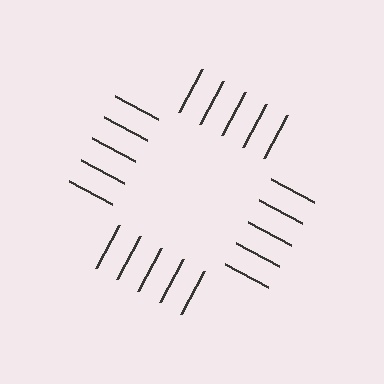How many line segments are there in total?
20 — 5 along each of the 4 edges.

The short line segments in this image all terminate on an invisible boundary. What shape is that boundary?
An illusory square — the line segments terminate on its edges but no continuous stroke is drawn.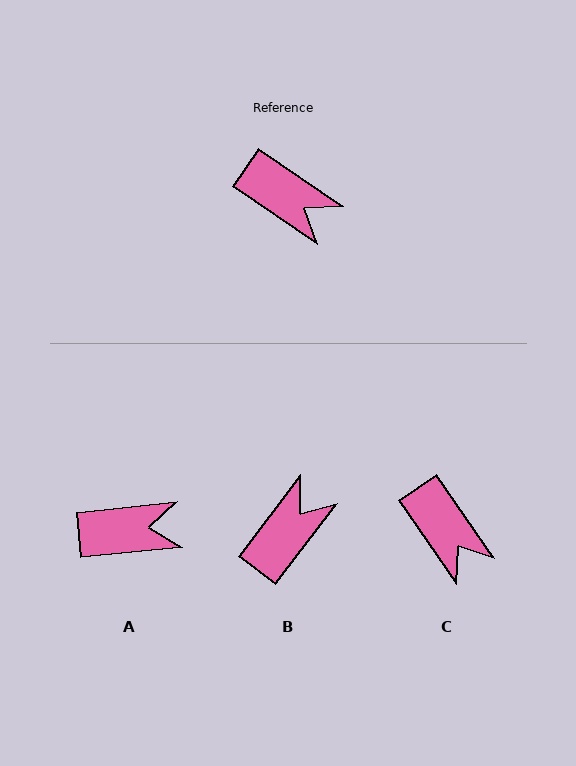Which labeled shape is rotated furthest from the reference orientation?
B, about 87 degrees away.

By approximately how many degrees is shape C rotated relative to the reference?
Approximately 21 degrees clockwise.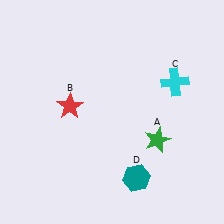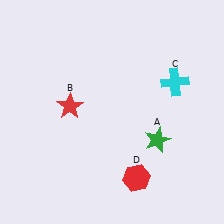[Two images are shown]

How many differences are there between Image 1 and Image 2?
There is 1 difference between the two images.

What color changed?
The hexagon (D) changed from teal in Image 1 to red in Image 2.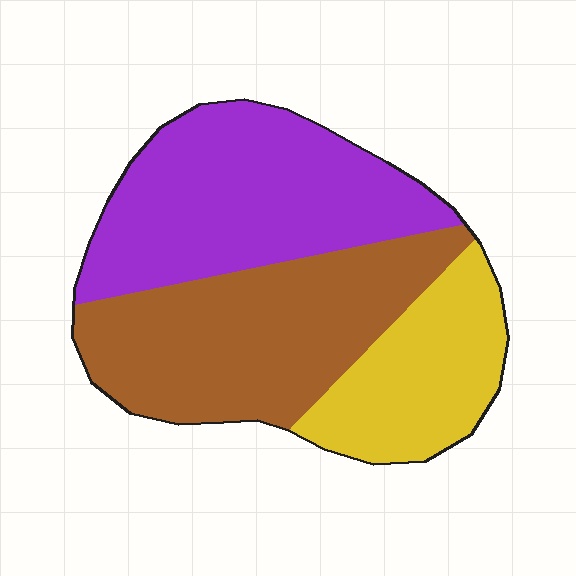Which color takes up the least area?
Yellow, at roughly 20%.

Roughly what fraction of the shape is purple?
Purple takes up between a third and a half of the shape.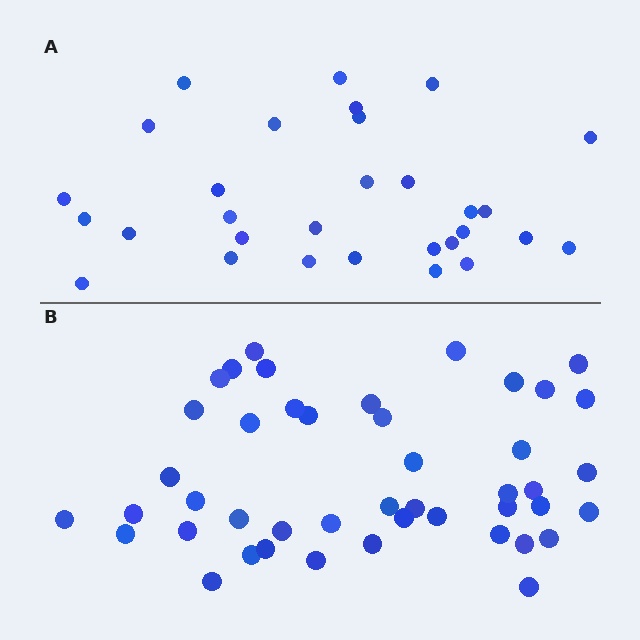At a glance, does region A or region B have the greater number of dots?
Region B (the bottom region) has more dots.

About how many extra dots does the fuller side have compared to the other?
Region B has approximately 15 more dots than region A.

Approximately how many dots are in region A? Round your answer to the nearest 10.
About 30 dots.